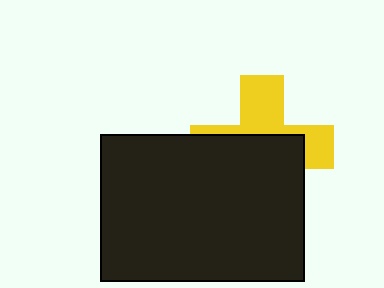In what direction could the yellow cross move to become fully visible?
The yellow cross could move up. That would shift it out from behind the black rectangle entirely.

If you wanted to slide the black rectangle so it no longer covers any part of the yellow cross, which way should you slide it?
Slide it down — that is the most direct way to separate the two shapes.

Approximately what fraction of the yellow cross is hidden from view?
Roughly 59% of the yellow cross is hidden behind the black rectangle.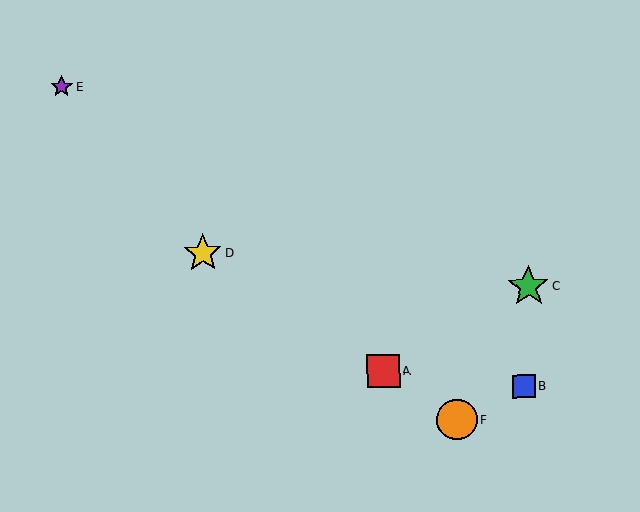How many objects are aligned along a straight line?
3 objects (A, D, F) are aligned along a straight line.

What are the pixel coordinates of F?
Object F is at (457, 420).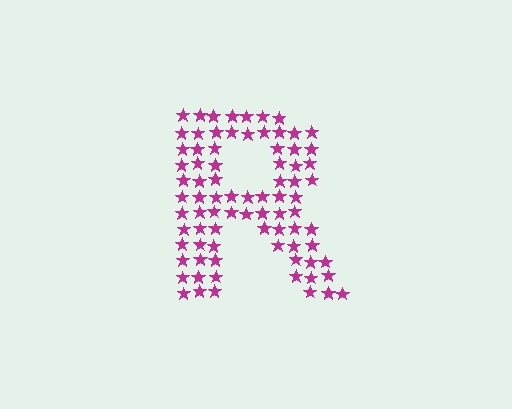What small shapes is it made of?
It is made of small stars.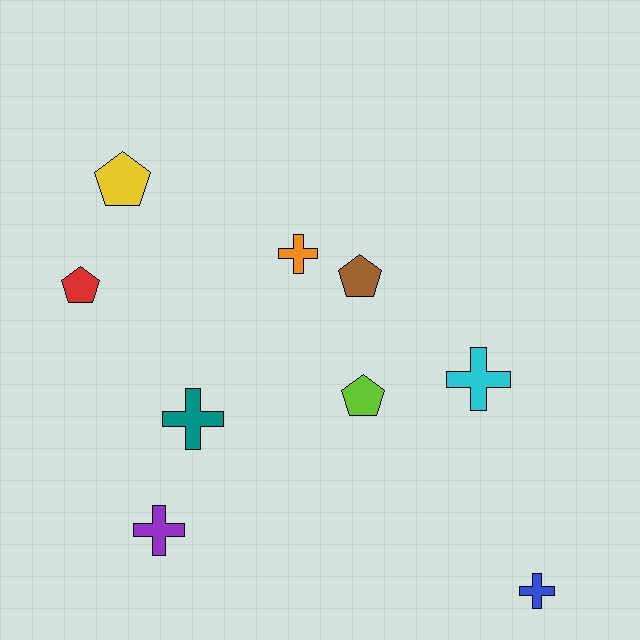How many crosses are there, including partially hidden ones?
There are 5 crosses.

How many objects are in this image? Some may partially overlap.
There are 9 objects.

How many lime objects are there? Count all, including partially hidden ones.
There is 1 lime object.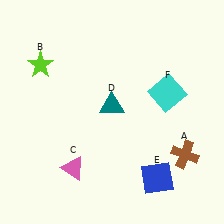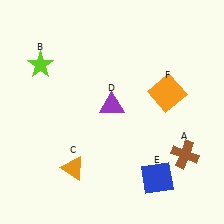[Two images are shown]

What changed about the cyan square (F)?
In Image 1, F is cyan. In Image 2, it changed to orange.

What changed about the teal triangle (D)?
In Image 1, D is teal. In Image 2, it changed to purple.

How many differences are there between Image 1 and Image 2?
There are 3 differences between the two images.